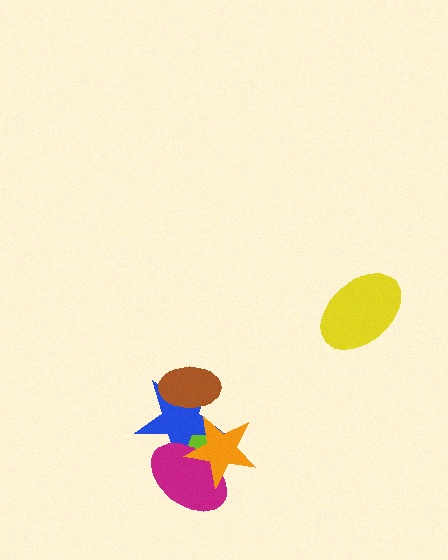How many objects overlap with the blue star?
4 objects overlap with the blue star.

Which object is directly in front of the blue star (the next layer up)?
The brown ellipse is directly in front of the blue star.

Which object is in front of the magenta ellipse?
The orange star is in front of the magenta ellipse.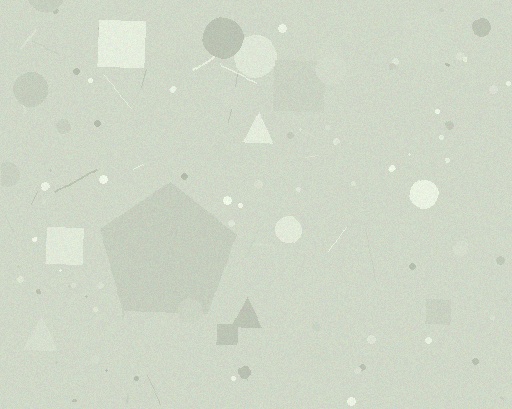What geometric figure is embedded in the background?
A pentagon is embedded in the background.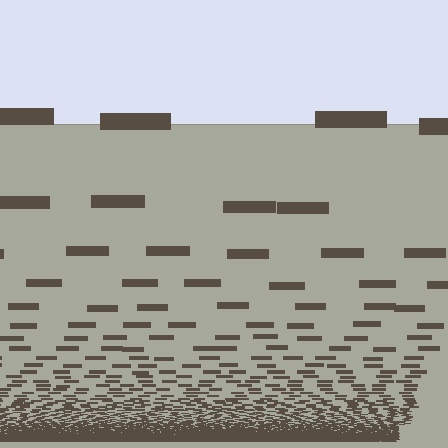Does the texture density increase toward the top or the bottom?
Density increases toward the bottom.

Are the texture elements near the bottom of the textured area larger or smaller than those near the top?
Smaller. The gradient is inverted — elements near the bottom are smaller and denser.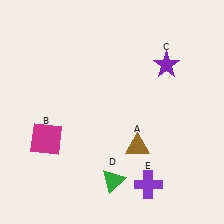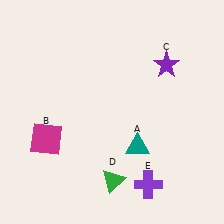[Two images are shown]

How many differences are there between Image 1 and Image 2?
There is 1 difference between the two images.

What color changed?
The triangle (A) changed from brown in Image 1 to teal in Image 2.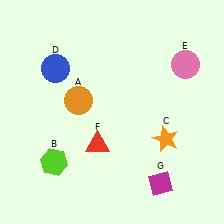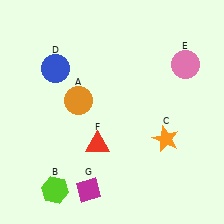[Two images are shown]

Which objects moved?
The objects that moved are: the lime hexagon (B), the magenta diamond (G).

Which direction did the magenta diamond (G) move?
The magenta diamond (G) moved left.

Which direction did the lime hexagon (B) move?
The lime hexagon (B) moved down.